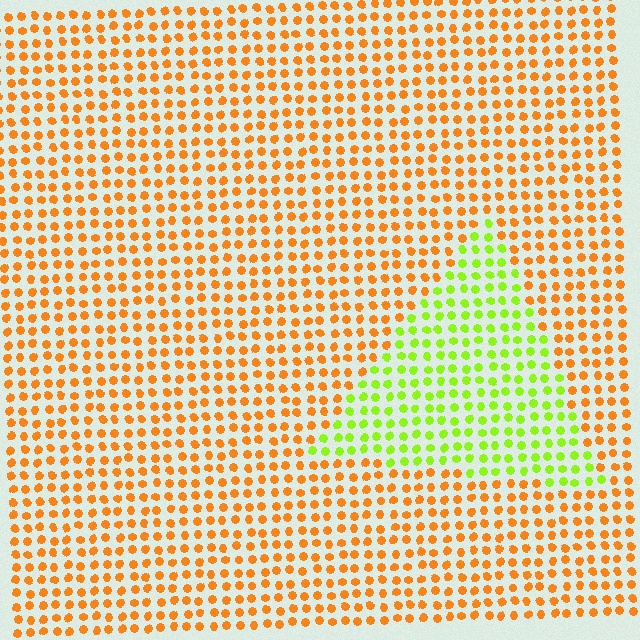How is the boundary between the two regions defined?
The boundary is defined purely by a slight shift in hue (about 60 degrees). Spacing, size, and orientation are identical on both sides.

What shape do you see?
I see a triangle.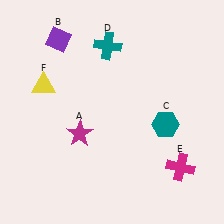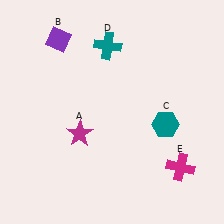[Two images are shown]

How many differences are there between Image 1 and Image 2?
There is 1 difference between the two images.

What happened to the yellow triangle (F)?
The yellow triangle (F) was removed in Image 2. It was in the top-left area of Image 1.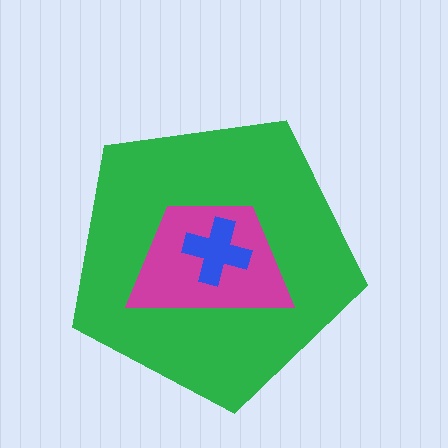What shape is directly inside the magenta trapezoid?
The blue cross.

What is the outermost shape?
The green pentagon.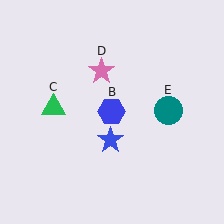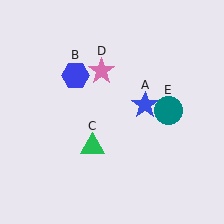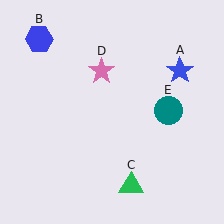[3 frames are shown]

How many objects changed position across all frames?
3 objects changed position: blue star (object A), blue hexagon (object B), green triangle (object C).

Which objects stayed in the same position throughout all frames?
Pink star (object D) and teal circle (object E) remained stationary.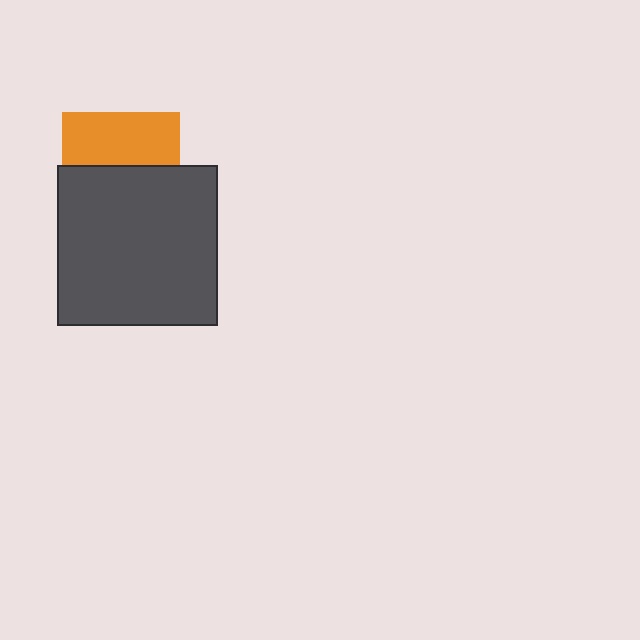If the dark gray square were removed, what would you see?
You would see the complete orange square.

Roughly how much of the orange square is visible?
About half of it is visible (roughly 45%).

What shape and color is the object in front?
The object in front is a dark gray square.